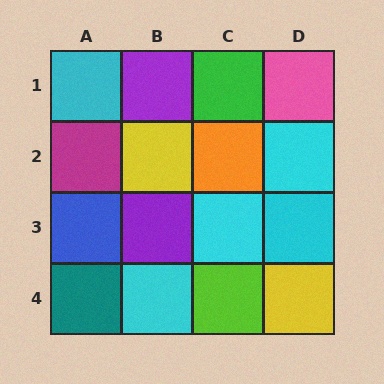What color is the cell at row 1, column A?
Cyan.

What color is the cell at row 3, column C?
Cyan.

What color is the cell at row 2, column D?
Cyan.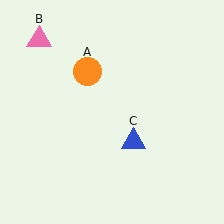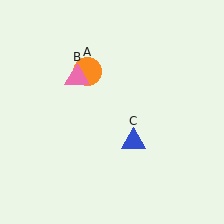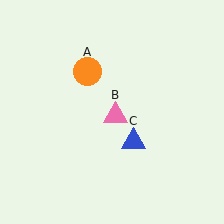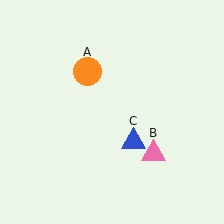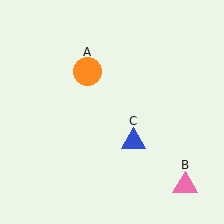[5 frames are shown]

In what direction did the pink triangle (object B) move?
The pink triangle (object B) moved down and to the right.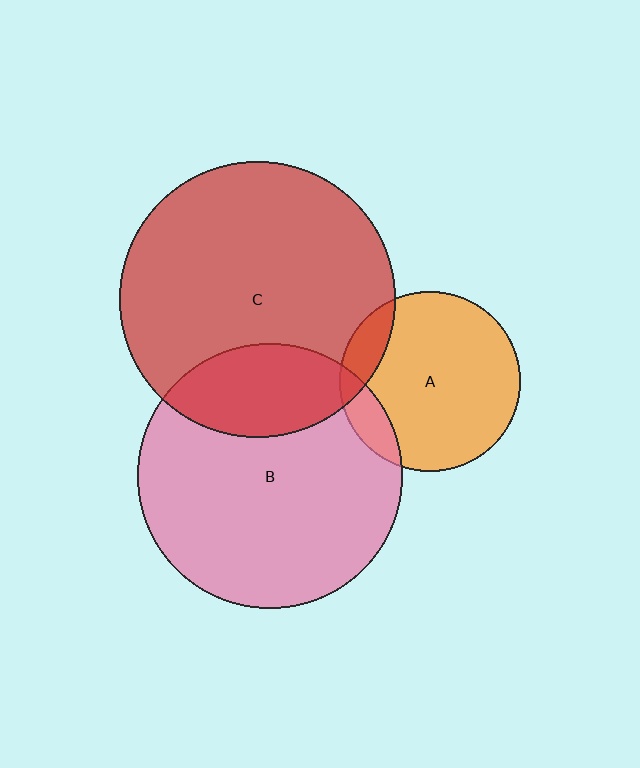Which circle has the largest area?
Circle C (red).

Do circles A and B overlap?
Yes.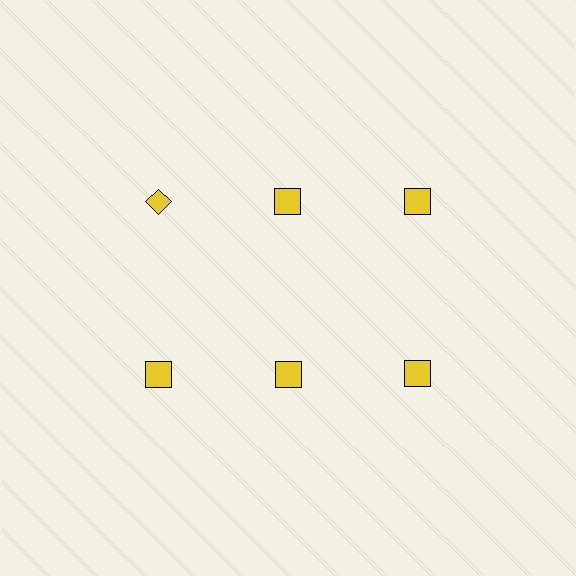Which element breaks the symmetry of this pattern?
The yellow diamond in the top row, leftmost column breaks the symmetry. All other shapes are yellow squares.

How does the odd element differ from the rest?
It has a different shape: diamond instead of square.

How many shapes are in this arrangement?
There are 6 shapes arranged in a grid pattern.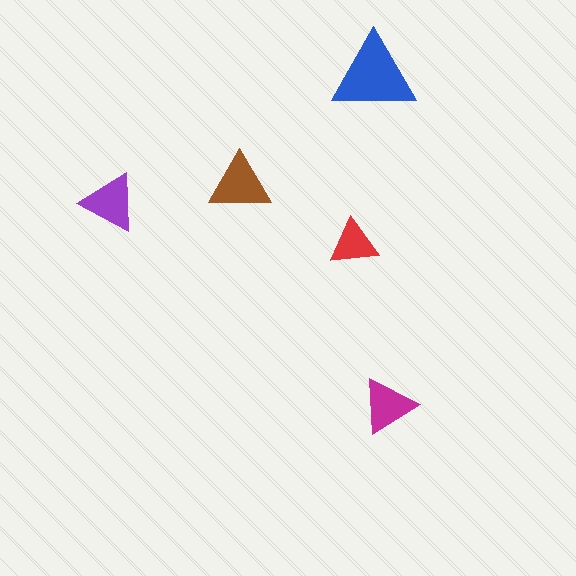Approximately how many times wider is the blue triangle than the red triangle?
About 1.5 times wider.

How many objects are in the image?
There are 5 objects in the image.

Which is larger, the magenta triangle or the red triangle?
The magenta one.